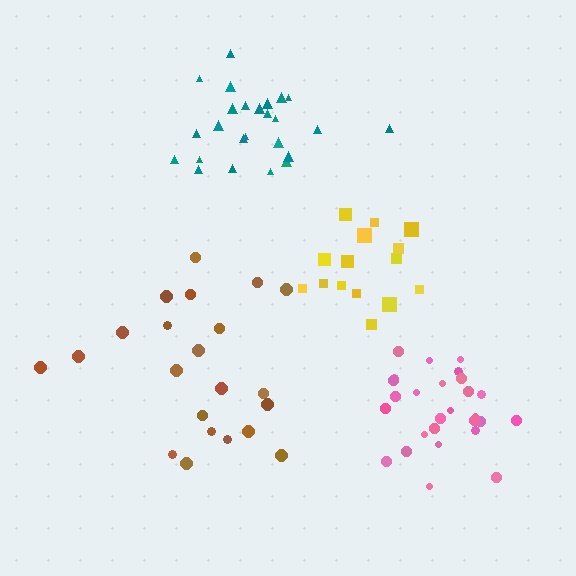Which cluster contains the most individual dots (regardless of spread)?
Pink (27).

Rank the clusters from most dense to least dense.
teal, pink, yellow, brown.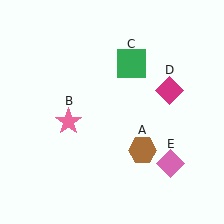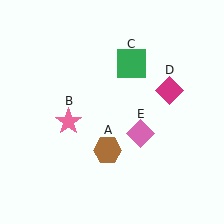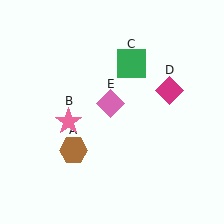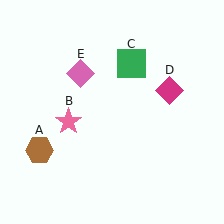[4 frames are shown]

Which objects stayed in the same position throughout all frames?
Pink star (object B) and green square (object C) and magenta diamond (object D) remained stationary.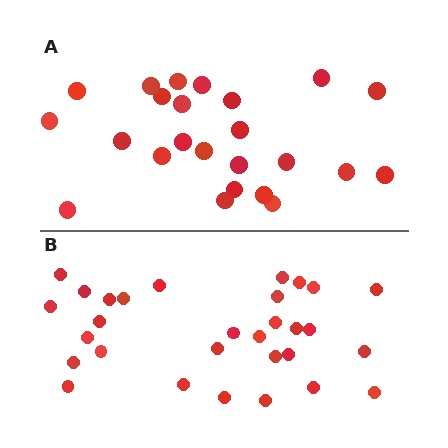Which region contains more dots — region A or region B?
Region B (the bottom region) has more dots.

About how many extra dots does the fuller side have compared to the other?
Region B has about 6 more dots than region A.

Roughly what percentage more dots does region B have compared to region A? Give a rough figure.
About 25% more.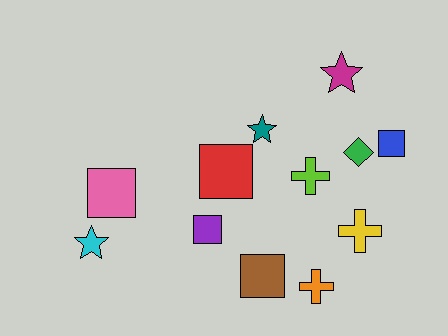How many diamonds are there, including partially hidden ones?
There is 1 diamond.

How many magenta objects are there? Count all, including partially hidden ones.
There is 1 magenta object.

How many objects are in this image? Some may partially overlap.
There are 12 objects.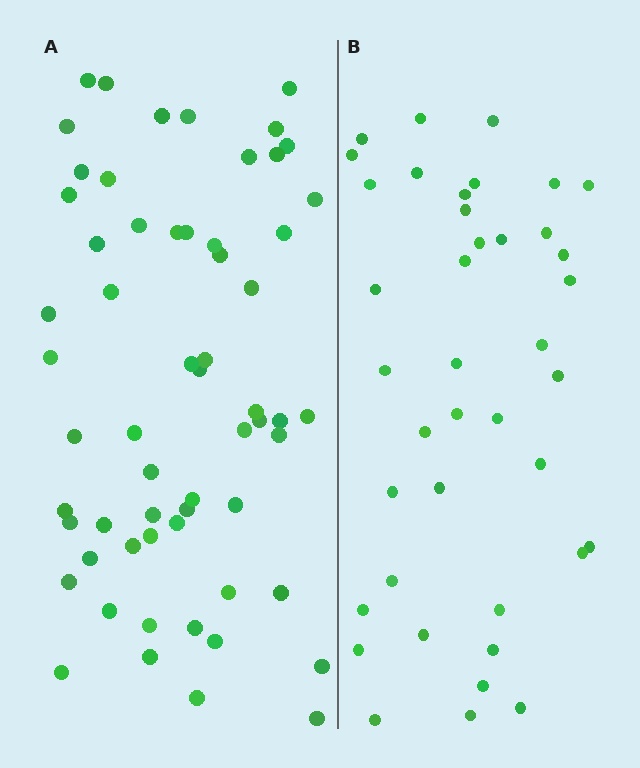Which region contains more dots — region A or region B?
Region A (the left region) has more dots.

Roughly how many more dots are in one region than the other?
Region A has approximately 20 more dots than region B.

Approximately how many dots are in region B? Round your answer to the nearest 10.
About 40 dots.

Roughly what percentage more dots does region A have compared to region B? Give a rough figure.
About 50% more.